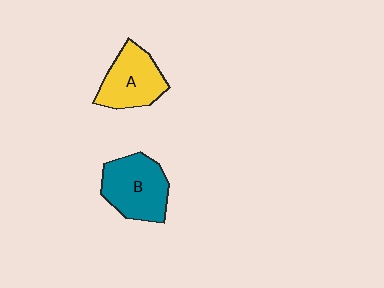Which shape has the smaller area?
Shape A (yellow).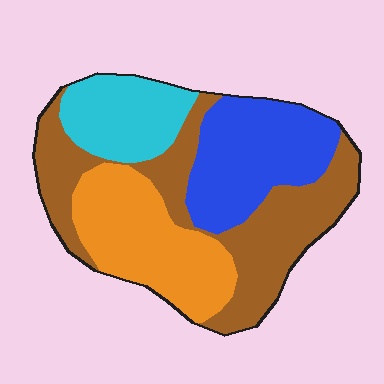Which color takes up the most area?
Brown, at roughly 35%.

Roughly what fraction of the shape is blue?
Blue covers around 25% of the shape.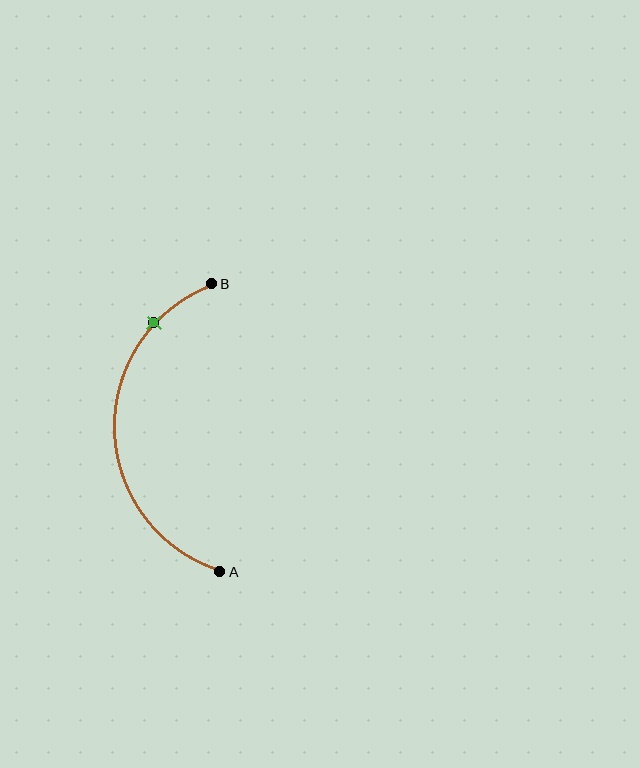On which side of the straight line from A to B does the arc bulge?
The arc bulges to the left of the straight line connecting A and B.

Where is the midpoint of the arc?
The arc midpoint is the point on the curve farthest from the straight line joining A and B. It sits to the left of that line.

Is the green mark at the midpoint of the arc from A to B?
No. The green mark lies on the arc but is closer to endpoint B. The arc midpoint would be at the point on the curve equidistant along the arc from both A and B.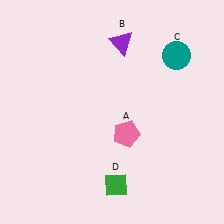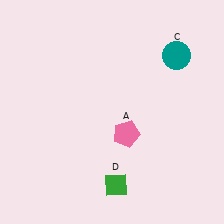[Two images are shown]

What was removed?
The purple triangle (B) was removed in Image 2.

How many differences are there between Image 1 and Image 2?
There is 1 difference between the two images.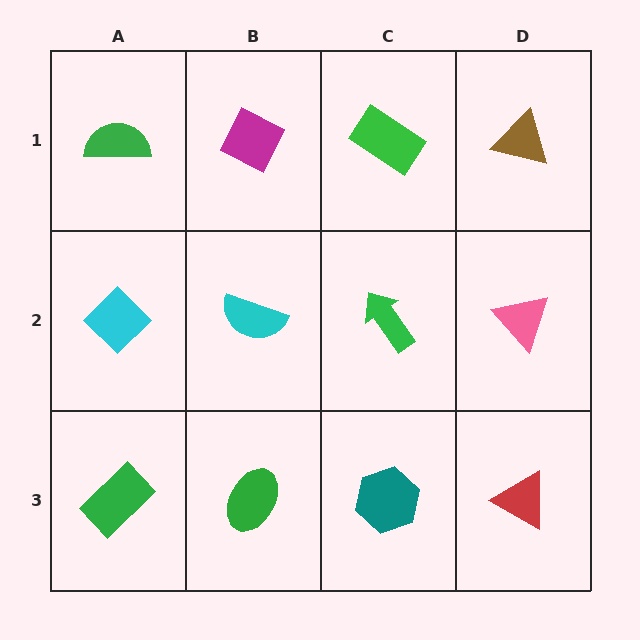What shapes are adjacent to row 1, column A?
A cyan diamond (row 2, column A), a magenta diamond (row 1, column B).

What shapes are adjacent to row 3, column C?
A green arrow (row 2, column C), a green ellipse (row 3, column B), a red triangle (row 3, column D).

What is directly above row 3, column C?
A green arrow.